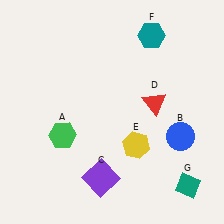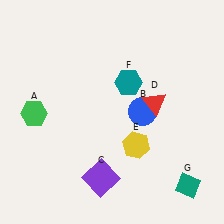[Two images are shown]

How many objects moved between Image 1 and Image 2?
3 objects moved between the two images.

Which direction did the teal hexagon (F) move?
The teal hexagon (F) moved down.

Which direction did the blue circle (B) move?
The blue circle (B) moved left.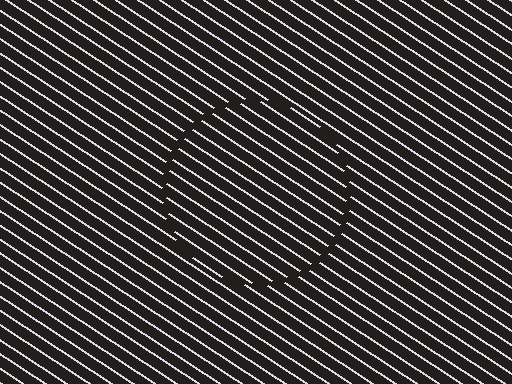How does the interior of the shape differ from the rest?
The interior of the shape contains the same grating, shifted by half a period — the contour is defined by the phase discontinuity where line-ends from the inner and outer gratings abut.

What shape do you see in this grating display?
An illusory circle. The interior of the shape contains the same grating, shifted by half a period — the contour is defined by the phase discontinuity where line-ends from the inner and outer gratings abut.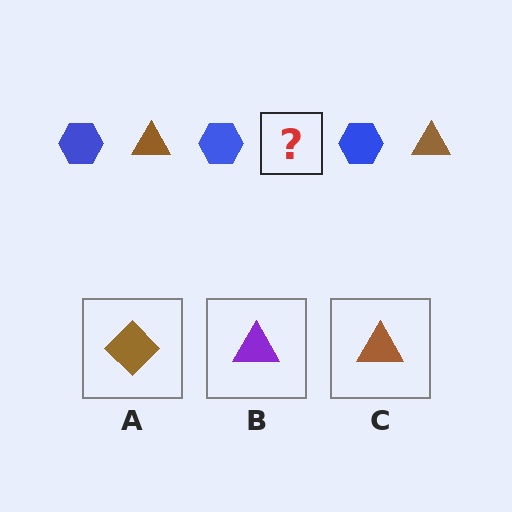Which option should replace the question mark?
Option C.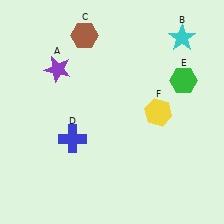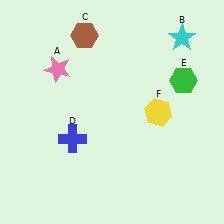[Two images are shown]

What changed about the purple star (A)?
In Image 1, A is purple. In Image 2, it changed to pink.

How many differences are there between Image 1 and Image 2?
There is 1 difference between the two images.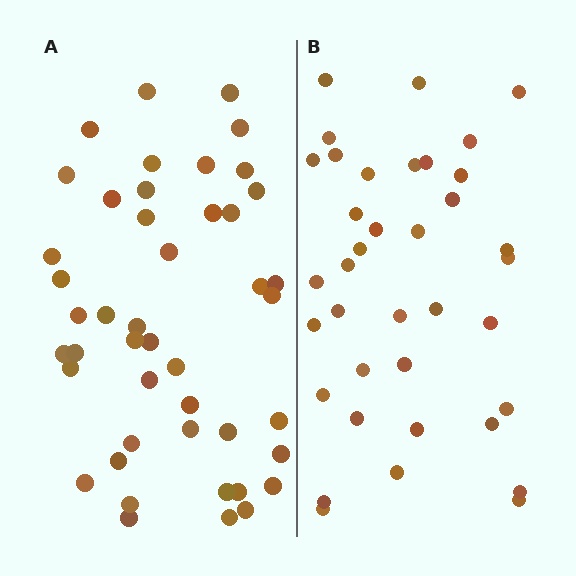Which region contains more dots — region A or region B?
Region A (the left region) has more dots.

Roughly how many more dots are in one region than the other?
Region A has roughly 8 or so more dots than region B.